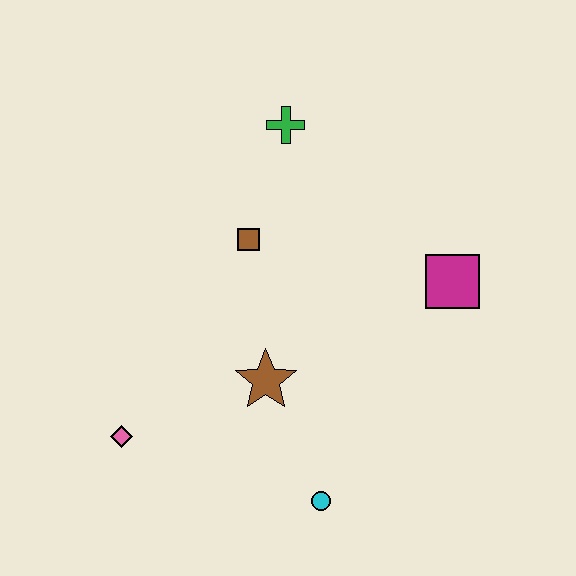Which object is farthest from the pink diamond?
The magenta square is farthest from the pink diamond.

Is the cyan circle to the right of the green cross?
Yes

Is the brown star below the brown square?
Yes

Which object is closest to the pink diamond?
The brown star is closest to the pink diamond.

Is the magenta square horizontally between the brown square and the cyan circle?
No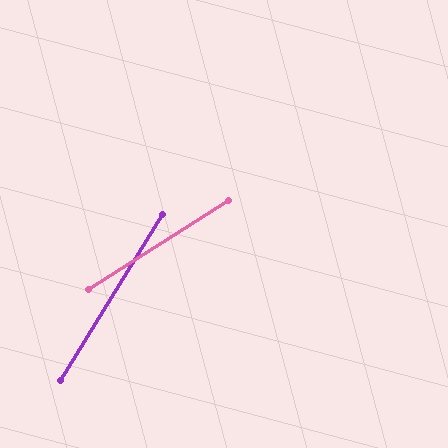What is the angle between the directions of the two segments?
Approximately 26 degrees.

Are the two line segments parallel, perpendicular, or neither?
Neither parallel nor perpendicular — they differ by about 26°.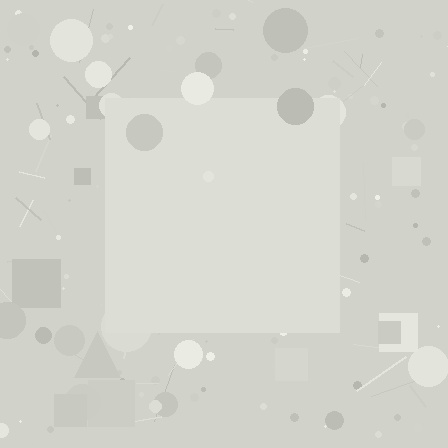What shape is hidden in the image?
A square is hidden in the image.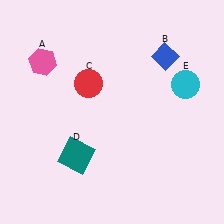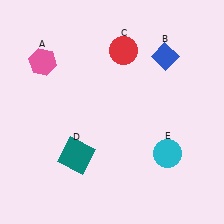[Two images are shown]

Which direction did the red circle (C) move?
The red circle (C) moved right.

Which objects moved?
The objects that moved are: the red circle (C), the cyan circle (E).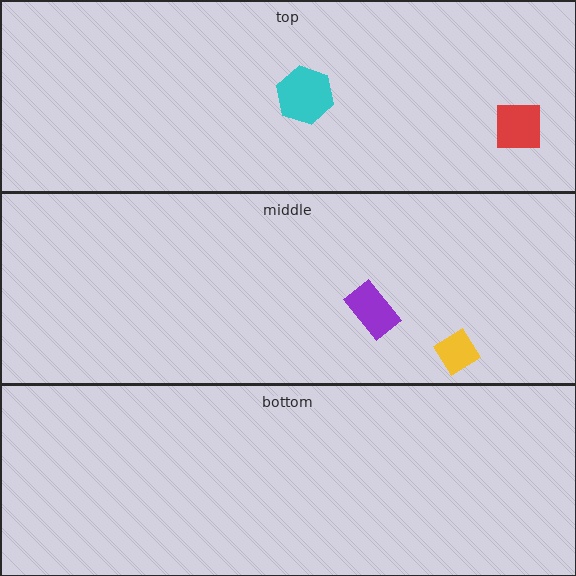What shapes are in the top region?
The red square, the cyan hexagon.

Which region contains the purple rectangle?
The middle region.